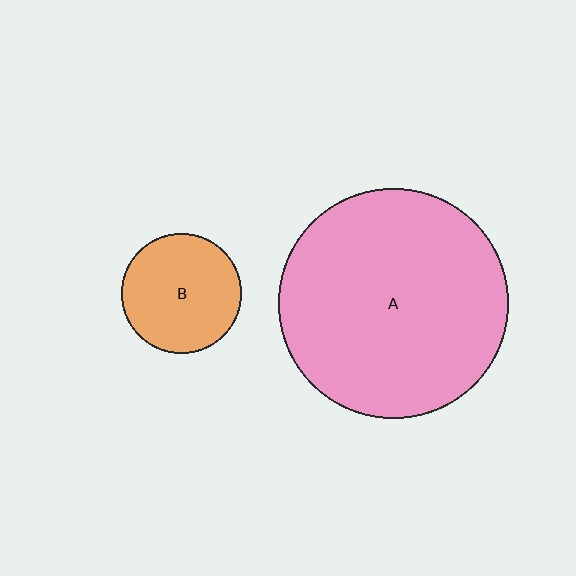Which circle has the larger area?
Circle A (pink).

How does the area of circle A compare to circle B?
Approximately 3.7 times.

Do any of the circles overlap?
No, none of the circles overlap.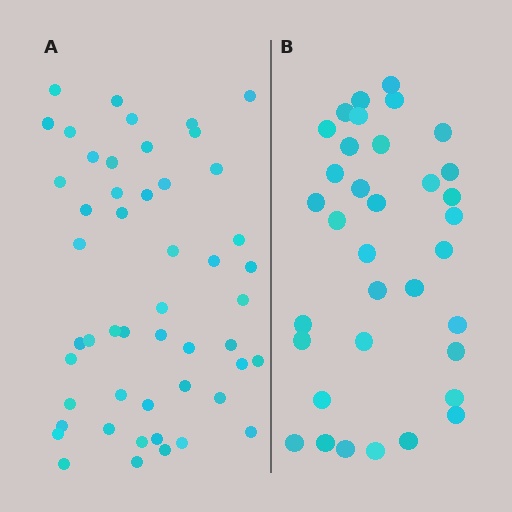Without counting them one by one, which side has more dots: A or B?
Region A (the left region) has more dots.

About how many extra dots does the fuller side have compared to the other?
Region A has approximately 15 more dots than region B.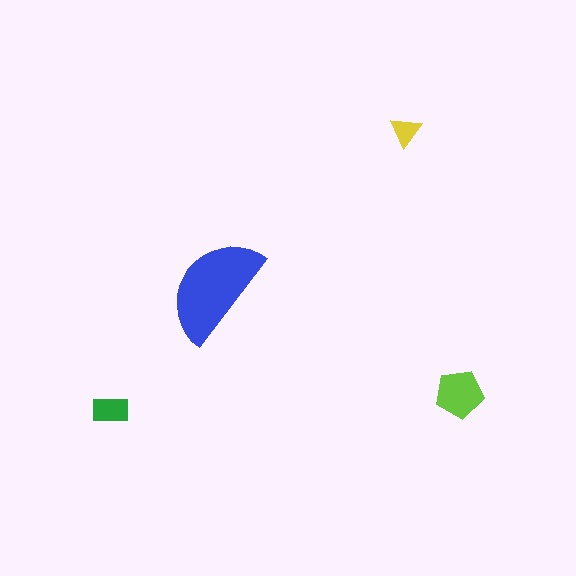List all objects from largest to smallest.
The blue semicircle, the lime pentagon, the green rectangle, the yellow triangle.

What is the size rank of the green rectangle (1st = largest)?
3rd.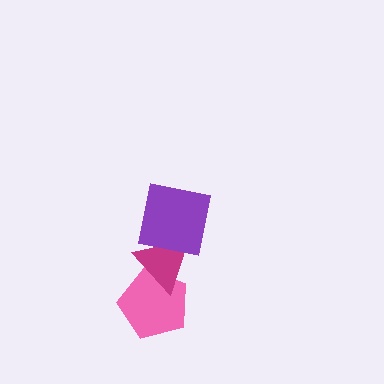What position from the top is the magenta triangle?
The magenta triangle is 2nd from the top.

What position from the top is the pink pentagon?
The pink pentagon is 3rd from the top.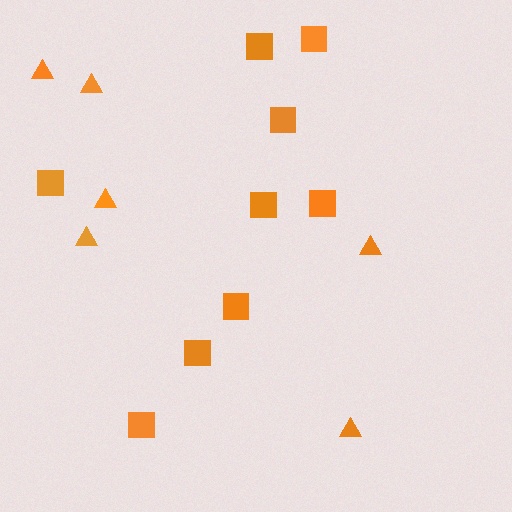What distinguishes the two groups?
There are 2 groups: one group of squares (9) and one group of triangles (6).